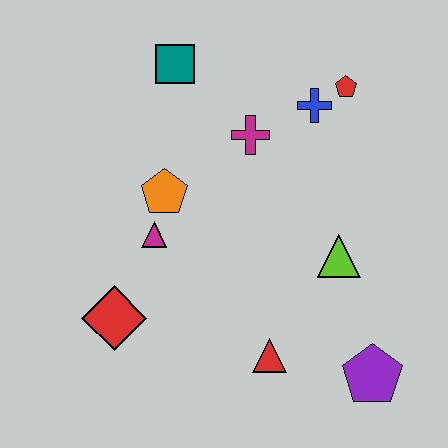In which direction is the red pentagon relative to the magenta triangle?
The red pentagon is to the right of the magenta triangle.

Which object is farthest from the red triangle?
The teal square is farthest from the red triangle.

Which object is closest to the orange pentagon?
The magenta triangle is closest to the orange pentagon.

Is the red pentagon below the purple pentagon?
No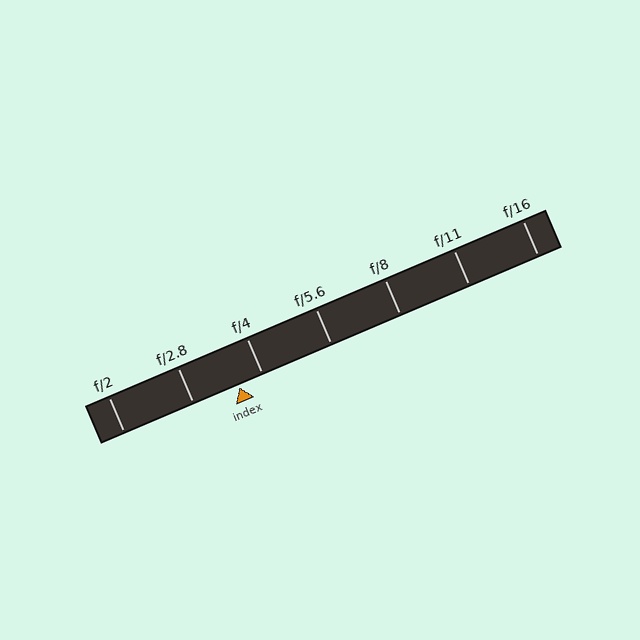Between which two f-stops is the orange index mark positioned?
The index mark is between f/2.8 and f/4.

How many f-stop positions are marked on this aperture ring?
There are 7 f-stop positions marked.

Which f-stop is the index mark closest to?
The index mark is closest to f/4.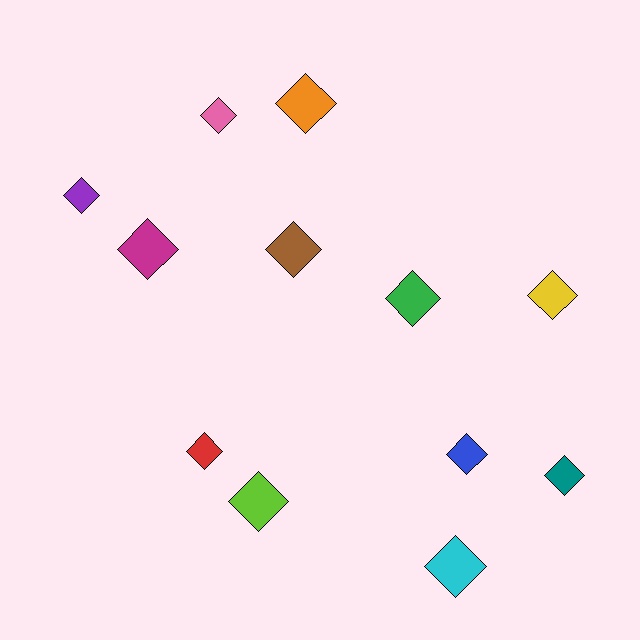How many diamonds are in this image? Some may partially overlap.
There are 12 diamonds.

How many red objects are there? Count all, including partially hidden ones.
There is 1 red object.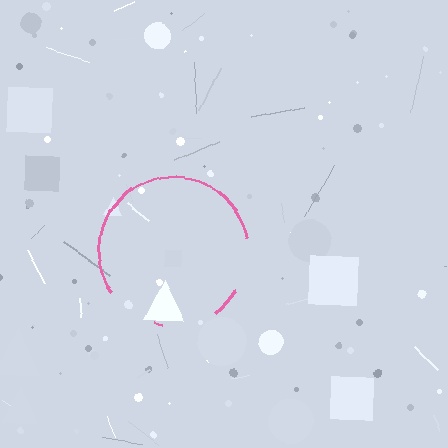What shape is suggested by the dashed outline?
The dashed outline suggests a circle.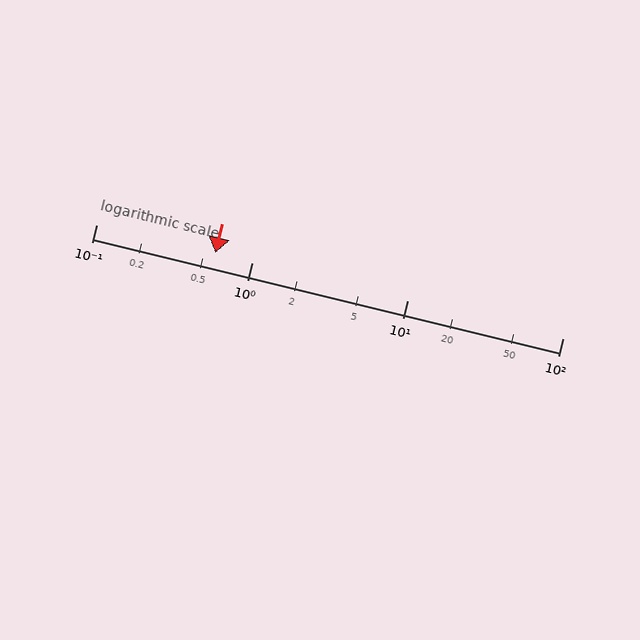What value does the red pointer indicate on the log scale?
The pointer indicates approximately 0.58.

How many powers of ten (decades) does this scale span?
The scale spans 3 decades, from 0.1 to 100.